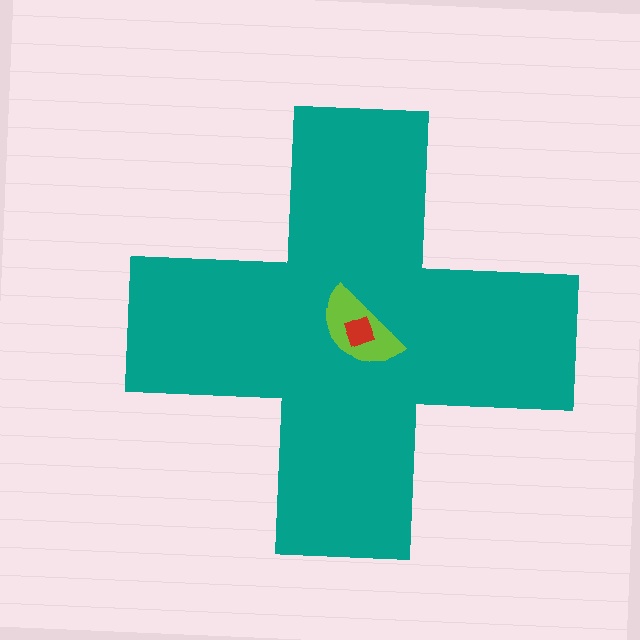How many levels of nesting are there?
3.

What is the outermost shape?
The teal cross.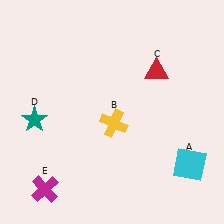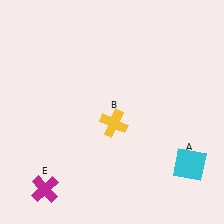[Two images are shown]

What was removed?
The red triangle (C), the teal star (D) were removed in Image 2.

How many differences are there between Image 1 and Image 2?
There are 2 differences between the two images.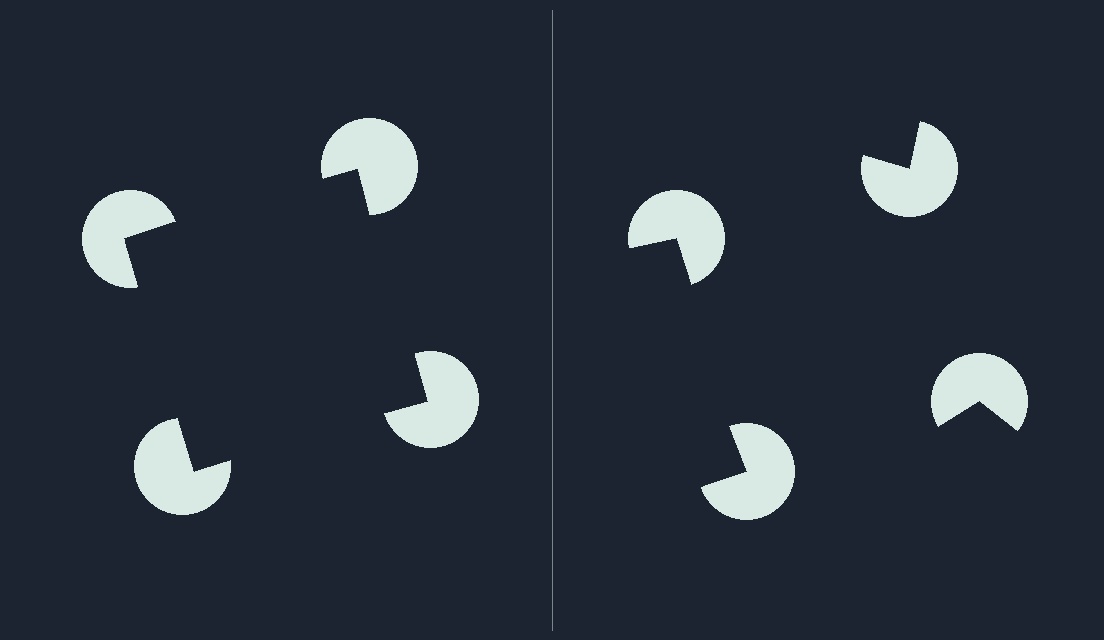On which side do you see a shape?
An illusory square appears on the left side. On the right side the wedge cuts are rotated, so no coherent shape forms.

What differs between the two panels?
The pac-man discs are positioned identically on both sides; only the wedge orientations differ. On the left they align to a square; on the right they are misaligned.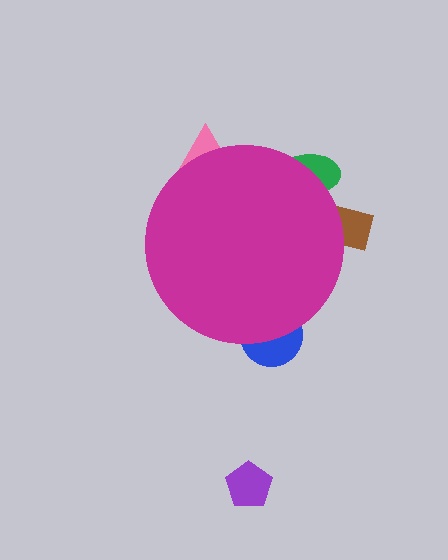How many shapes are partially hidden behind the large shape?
4 shapes are partially hidden.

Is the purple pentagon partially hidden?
No, the purple pentagon is fully visible.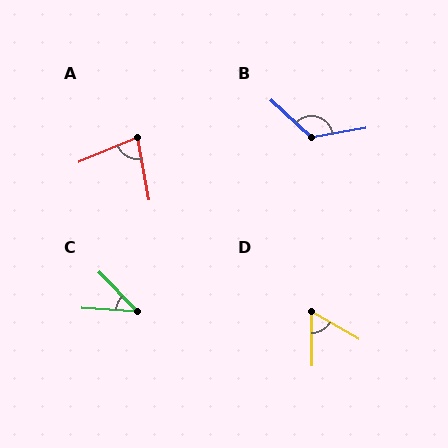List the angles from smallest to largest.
C (41°), D (59°), A (78°), B (128°).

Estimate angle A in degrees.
Approximately 78 degrees.